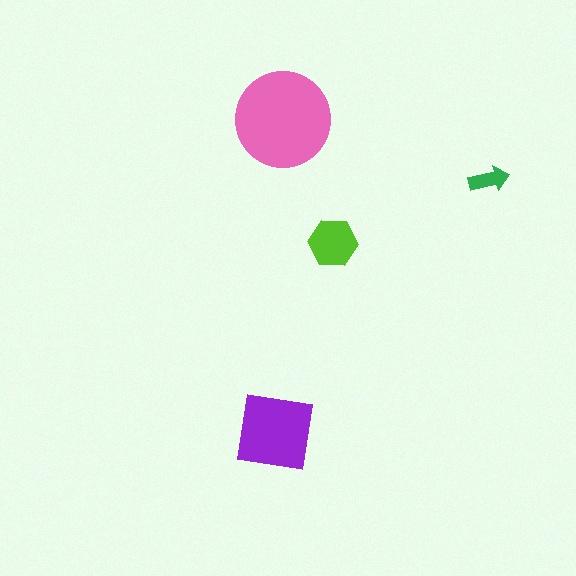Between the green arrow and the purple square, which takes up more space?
The purple square.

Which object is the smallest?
The green arrow.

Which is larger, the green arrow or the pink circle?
The pink circle.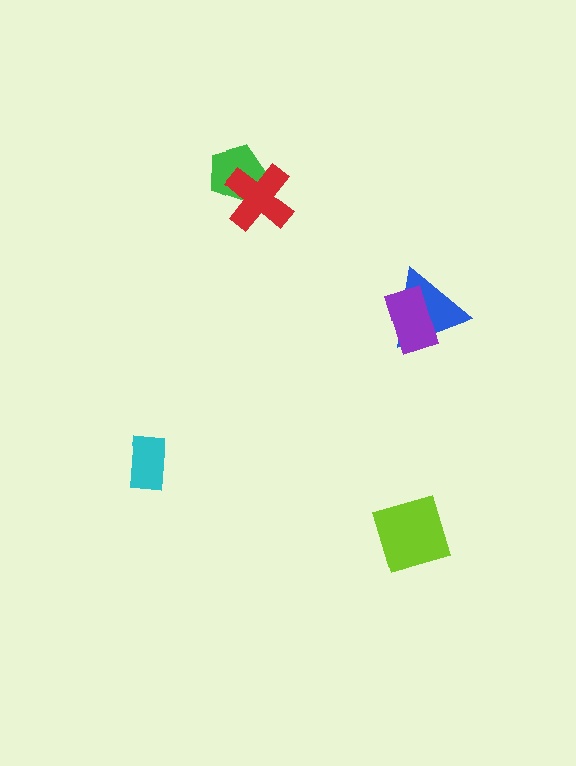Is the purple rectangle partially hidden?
No, no other shape covers it.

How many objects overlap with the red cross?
1 object overlaps with the red cross.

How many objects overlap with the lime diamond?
0 objects overlap with the lime diamond.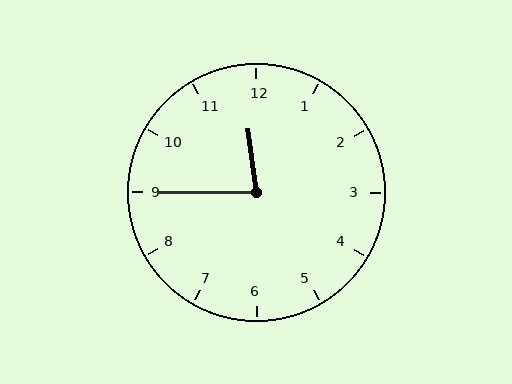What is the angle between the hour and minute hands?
Approximately 82 degrees.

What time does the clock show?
11:45.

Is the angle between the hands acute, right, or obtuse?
It is acute.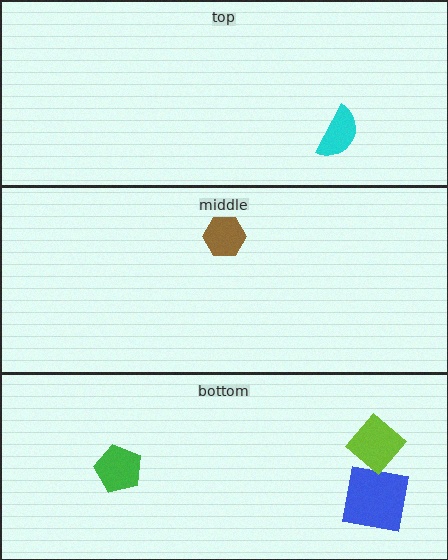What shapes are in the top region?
The cyan semicircle.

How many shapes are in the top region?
1.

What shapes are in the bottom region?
The blue square, the lime diamond, the green pentagon.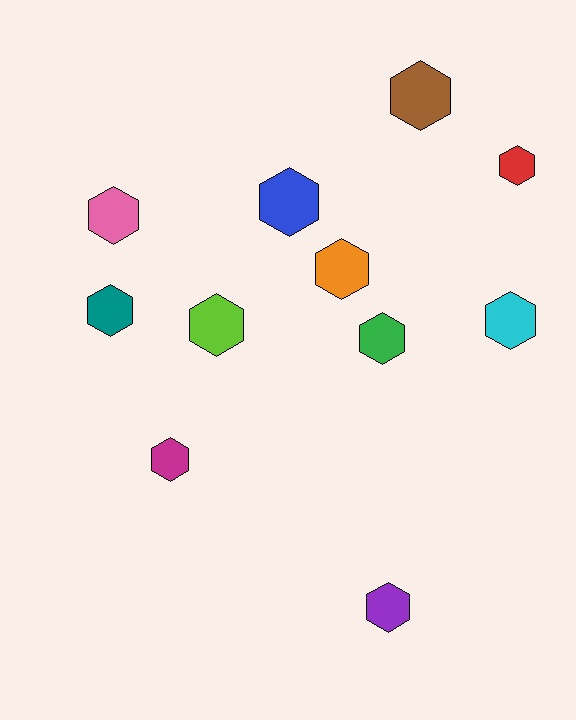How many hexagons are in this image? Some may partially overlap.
There are 11 hexagons.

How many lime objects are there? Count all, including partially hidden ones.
There is 1 lime object.